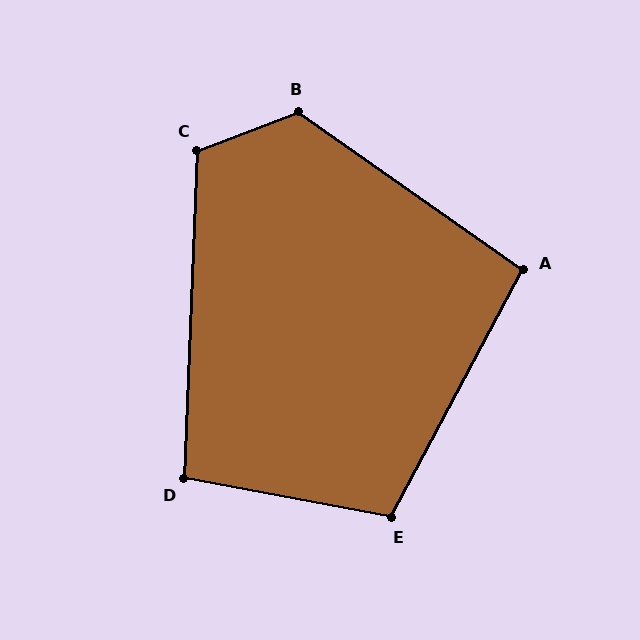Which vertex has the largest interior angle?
B, at approximately 124 degrees.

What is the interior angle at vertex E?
Approximately 108 degrees (obtuse).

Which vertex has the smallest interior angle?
A, at approximately 97 degrees.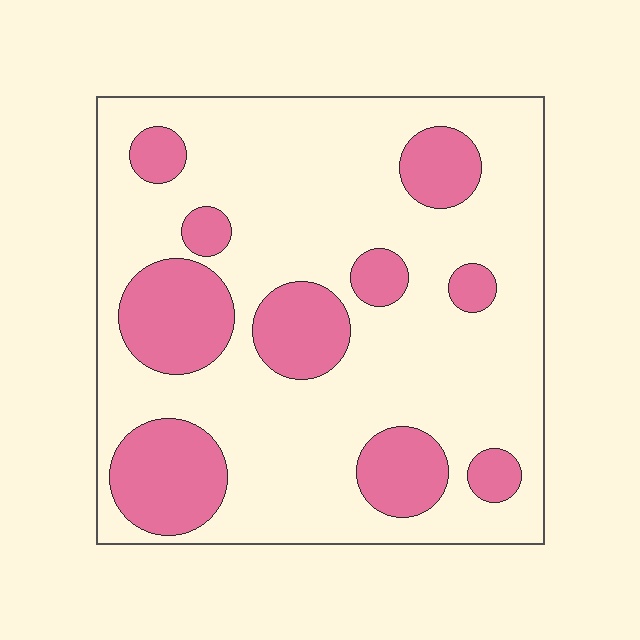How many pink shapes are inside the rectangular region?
10.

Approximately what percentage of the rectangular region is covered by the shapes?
Approximately 25%.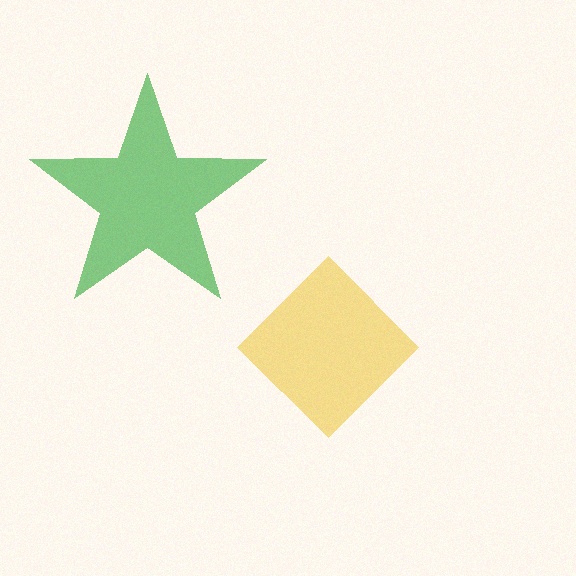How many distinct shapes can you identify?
There are 2 distinct shapes: a yellow diamond, a green star.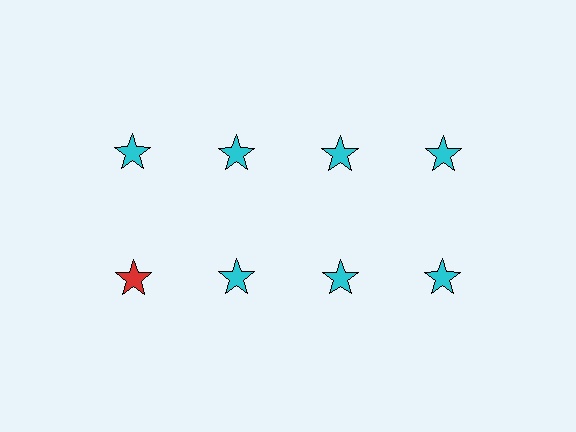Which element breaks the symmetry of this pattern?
The red star in the second row, leftmost column breaks the symmetry. All other shapes are cyan stars.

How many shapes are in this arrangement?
There are 8 shapes arranged in a grid pattern.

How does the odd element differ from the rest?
It has a different color: red instead of cyan.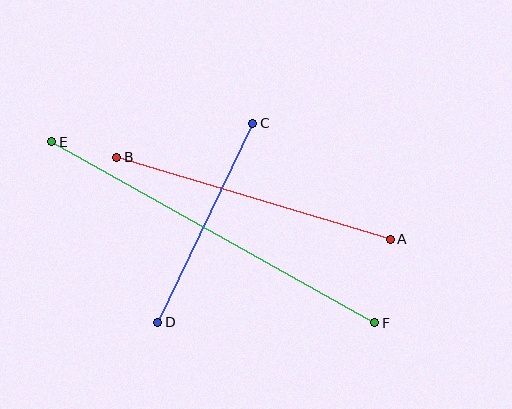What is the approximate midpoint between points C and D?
The midpoint is at approximately (205, 223) pixels.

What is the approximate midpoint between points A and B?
The midpoint is at approximately (253, 198) pixels.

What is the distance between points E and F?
The distance is approximately 370 pixels.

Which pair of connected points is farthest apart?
Points E and F are farthest apart.